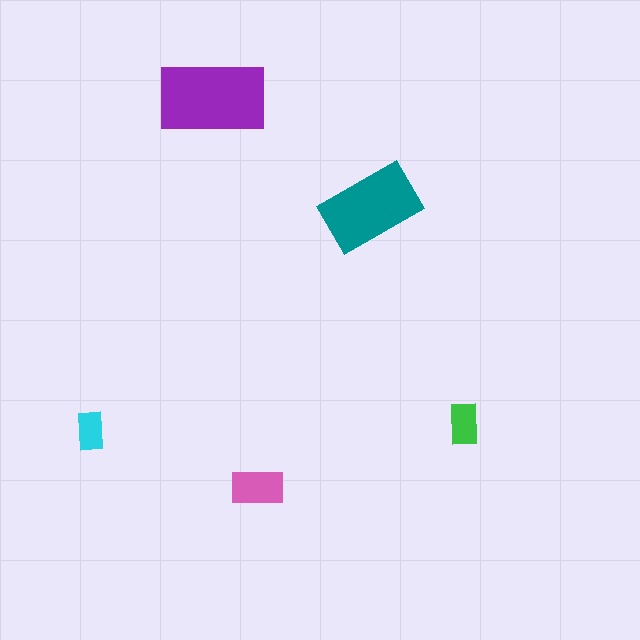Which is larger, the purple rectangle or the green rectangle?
The purple one.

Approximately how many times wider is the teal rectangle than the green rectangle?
About 2.5 times wider.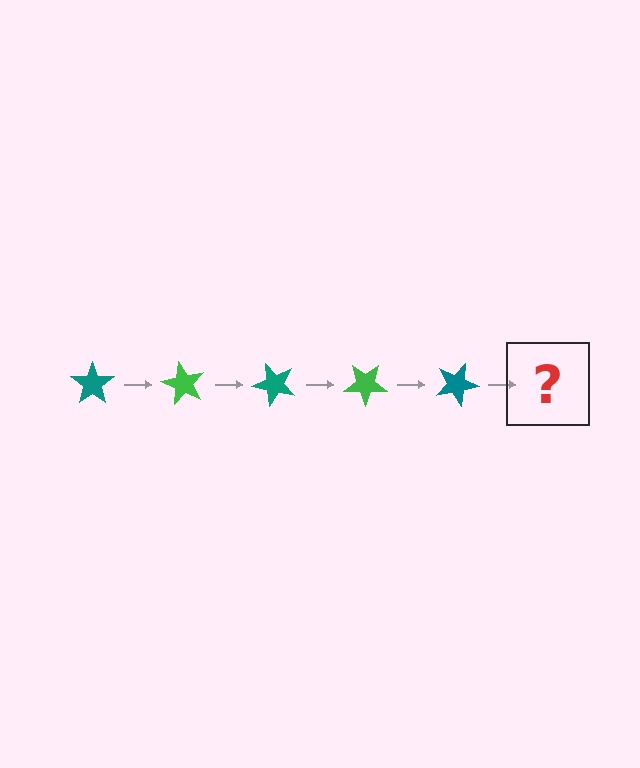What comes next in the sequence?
The next element should be a green star, rotated 300 degrees from the start.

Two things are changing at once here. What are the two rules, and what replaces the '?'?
The two rules are that it rotates 60 degrees each step and the color cycles through teal and green. The '?' should be a green star, rotated 300 degrees from the start.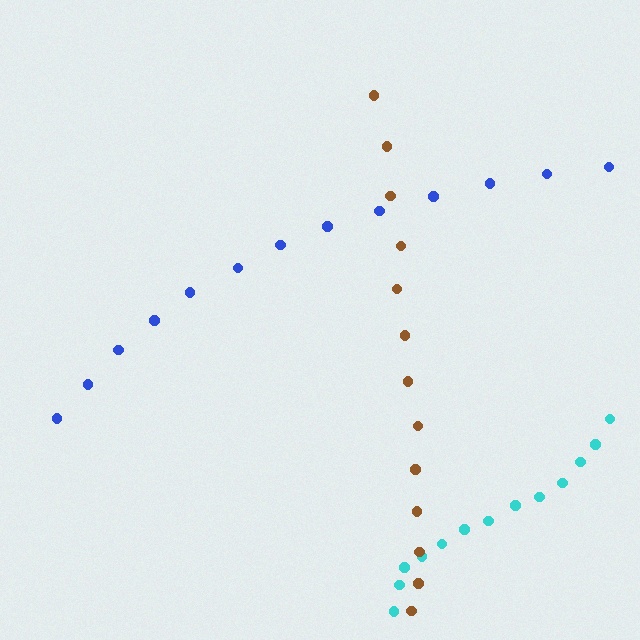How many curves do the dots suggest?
There are 3 distinct paths.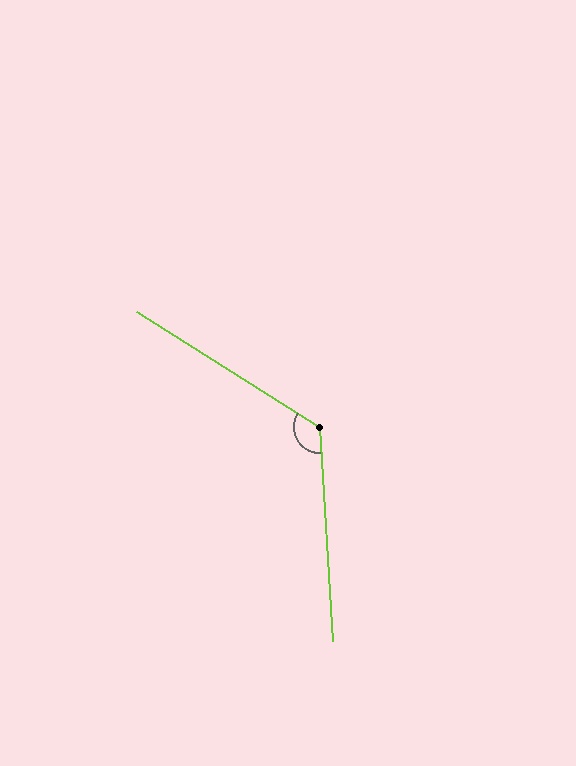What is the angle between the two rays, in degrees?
Approximately 126 degrees.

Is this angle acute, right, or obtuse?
It is obtuse.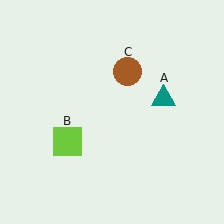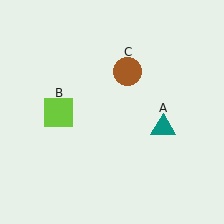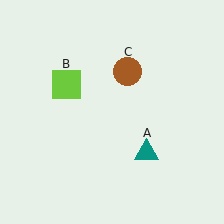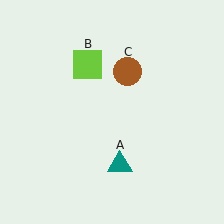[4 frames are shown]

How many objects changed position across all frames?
2 objects changed position: teal triangle (object A), lime square (object B).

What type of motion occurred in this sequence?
The teal triangle (object A), lime square (object B) rotated clockwise around the center of the scene.